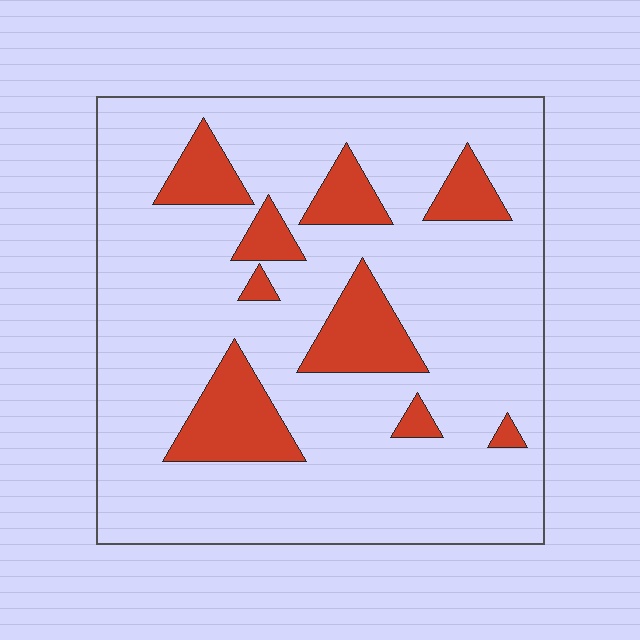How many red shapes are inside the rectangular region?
9.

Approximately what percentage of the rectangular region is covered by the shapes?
Approximately 15%.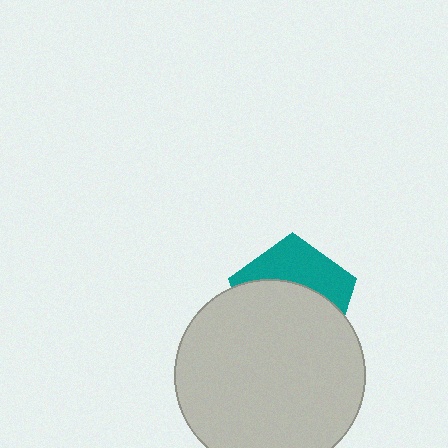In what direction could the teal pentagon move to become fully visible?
The teal pentagon could move up. That would shift it out from behind the light gray circle entirely.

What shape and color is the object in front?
The object in front is a light gray circle.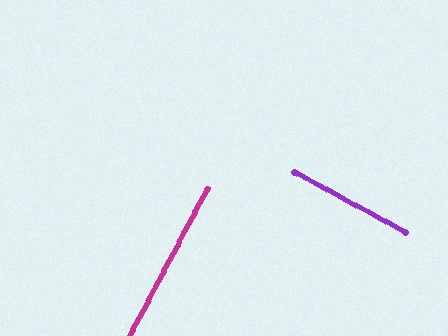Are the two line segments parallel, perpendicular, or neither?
Perpendicular — they meet at approximately 89°.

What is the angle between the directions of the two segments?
Approximately 89 degrees.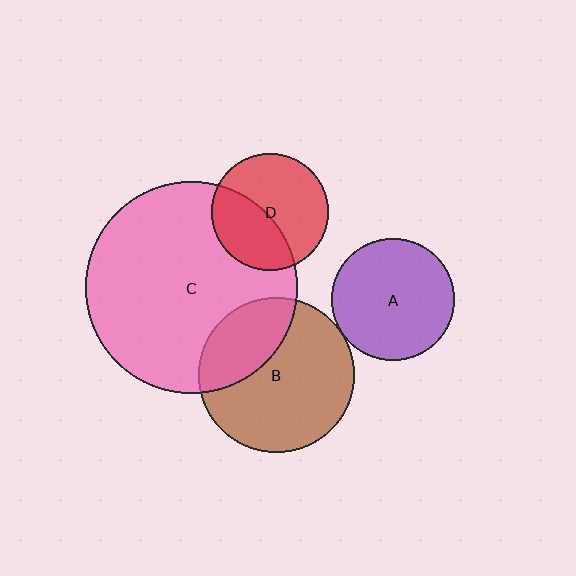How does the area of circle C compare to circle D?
Approximately 3.3 times.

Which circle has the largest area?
Circle C (pink).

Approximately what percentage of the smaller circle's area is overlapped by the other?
Approximately 40%.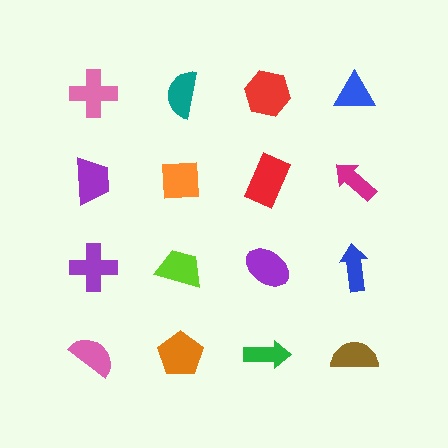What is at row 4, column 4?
A brown semicircle.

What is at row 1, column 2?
A teal semicircle.